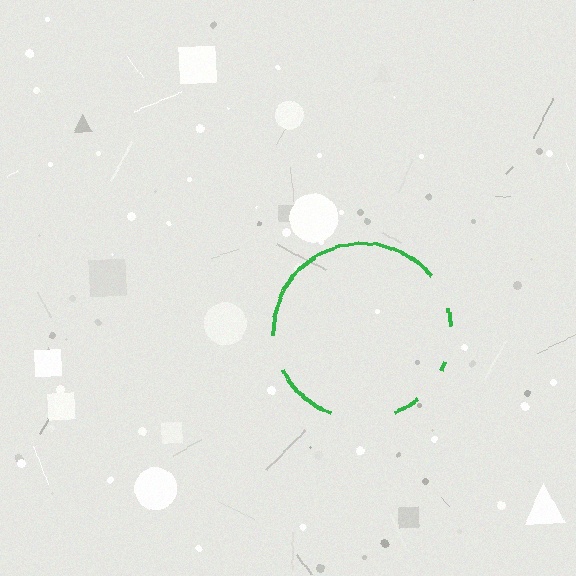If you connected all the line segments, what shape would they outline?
They would outline a circle.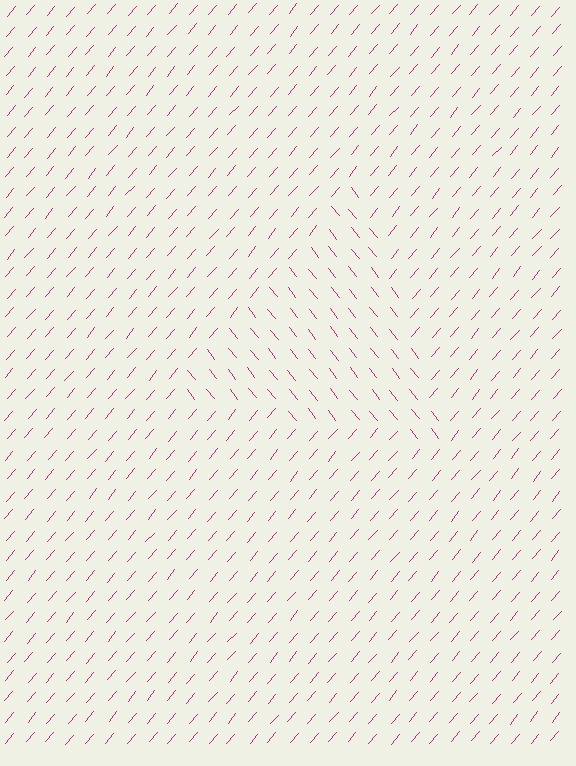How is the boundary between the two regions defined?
The boundary is defined purely by a change in line orientation (approximately 79 degrees difference). All lines are the same color and thickness.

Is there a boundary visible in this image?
Yes, there is a texture boundary formed by a change in line orientation.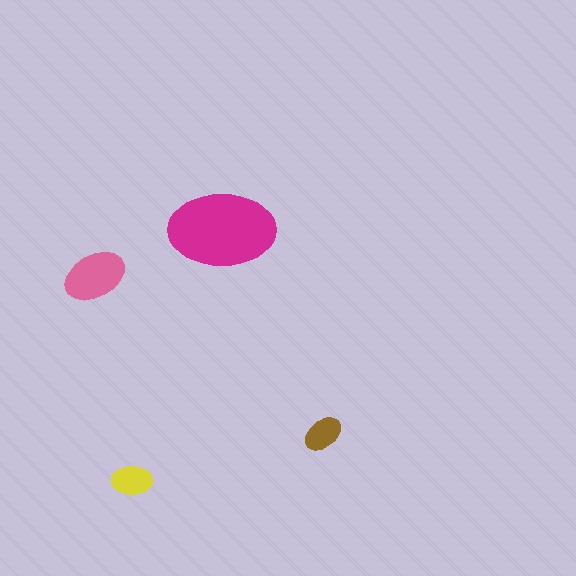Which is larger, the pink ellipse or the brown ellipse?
The pink one.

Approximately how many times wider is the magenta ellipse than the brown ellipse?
About 2.5 times wider.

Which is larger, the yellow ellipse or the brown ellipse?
The yellow one.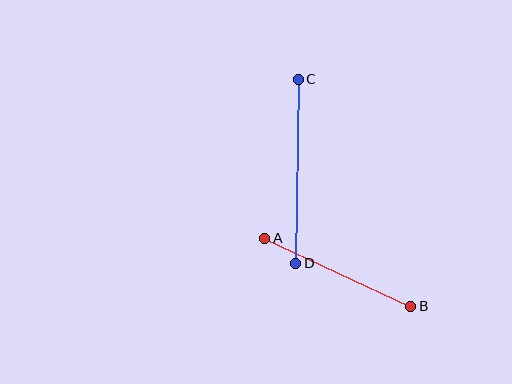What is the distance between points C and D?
The distance is approximately 184 pixels.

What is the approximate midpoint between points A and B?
The midpoint is at approximately (338, 272) pixels.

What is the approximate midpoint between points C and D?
The midpoint is at approximately (297, 171) pixels.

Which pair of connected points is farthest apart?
Points C and D are farthest apart.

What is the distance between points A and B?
The distance is approximately 161 pixels.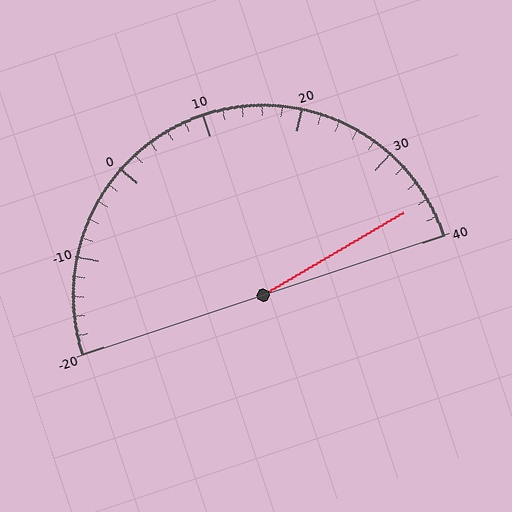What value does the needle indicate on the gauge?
The needle indicates approximately 36.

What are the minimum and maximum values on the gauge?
The gauge ranges from -20 to 40.